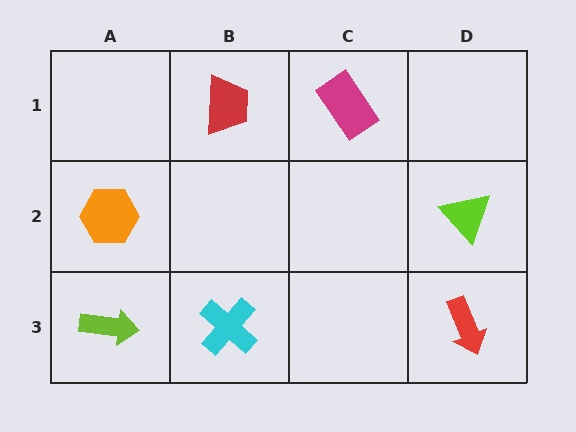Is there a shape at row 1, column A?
No, that cell is empty.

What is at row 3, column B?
A cyan cross.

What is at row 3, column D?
A red arrow.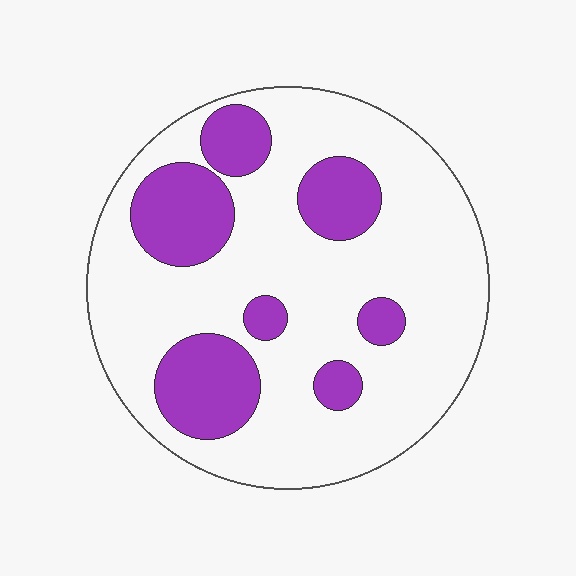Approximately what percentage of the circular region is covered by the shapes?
Approximately 25%.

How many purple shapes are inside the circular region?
7.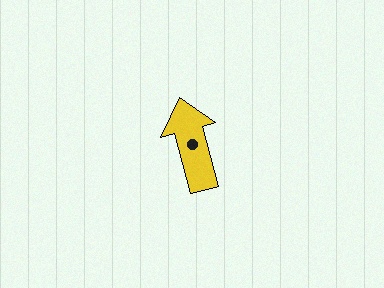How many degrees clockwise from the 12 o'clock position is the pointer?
Approximately 345 degrees.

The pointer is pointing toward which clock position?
Roughly 11 o'clock.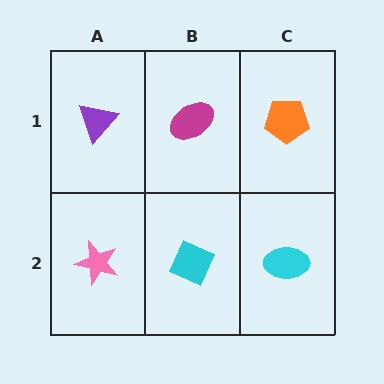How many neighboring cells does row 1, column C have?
2.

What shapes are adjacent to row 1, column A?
A pink star (row 2, column A), a magenta ellipse (row 1, column B).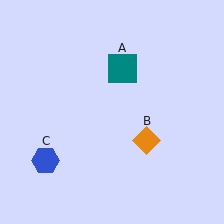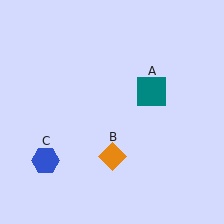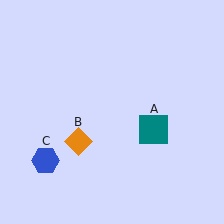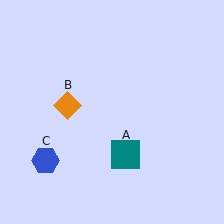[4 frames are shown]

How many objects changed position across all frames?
2 objects changed position: teal square (object A), orange diamond (object B).